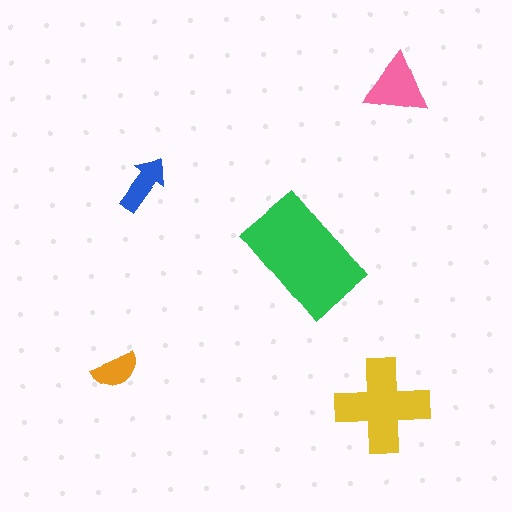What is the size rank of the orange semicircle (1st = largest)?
5th.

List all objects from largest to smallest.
The green rectangle, the yellow cross, the pink triangle, the blue arrow, the orange semicircle.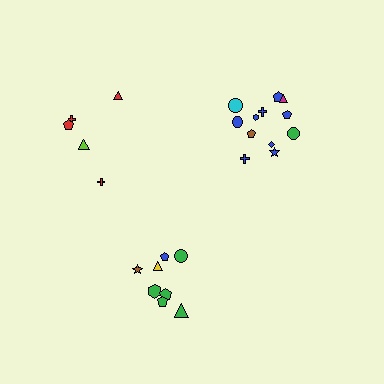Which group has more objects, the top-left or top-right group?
The top-right group.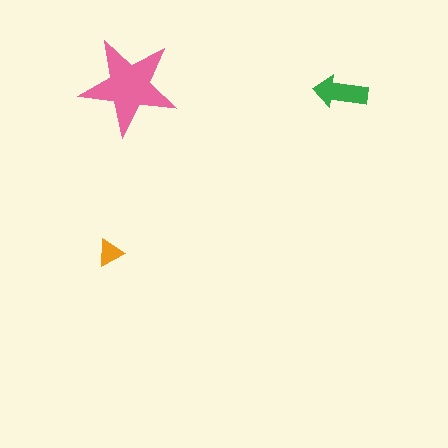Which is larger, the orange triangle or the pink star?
The pink star.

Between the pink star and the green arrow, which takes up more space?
The pink star.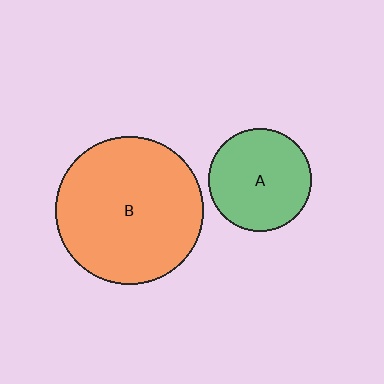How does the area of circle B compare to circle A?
Approximately 2.1 times.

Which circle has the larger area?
Circle B (orange).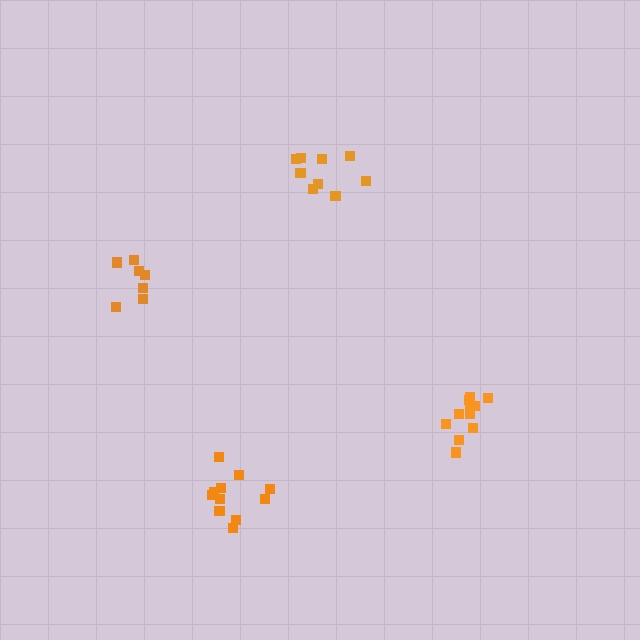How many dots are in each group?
Group 1: 9 dots, Group 2: 11 dots, Group 3: 11 dots, Group 4: 7 dots (38 total).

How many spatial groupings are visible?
There are 4 spatial groupings.